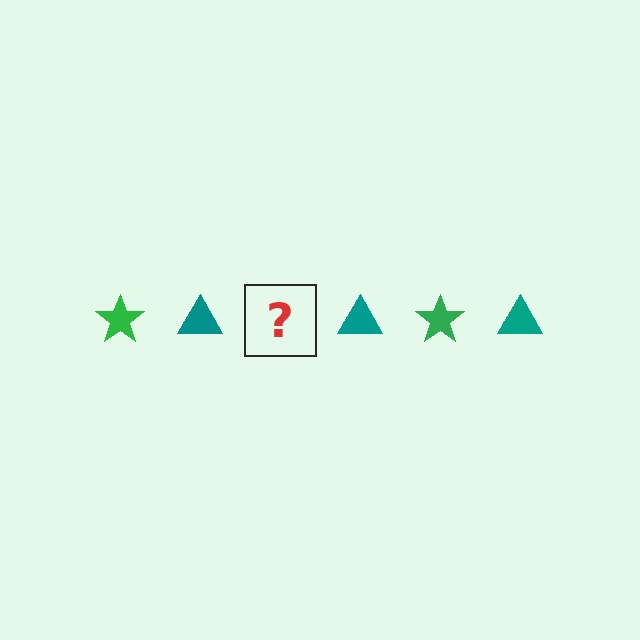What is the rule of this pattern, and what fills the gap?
The rule is that the pattern alternates between green star and teal triangle. The gap should be filled with a green star.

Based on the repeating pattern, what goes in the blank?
The blank should be a green star.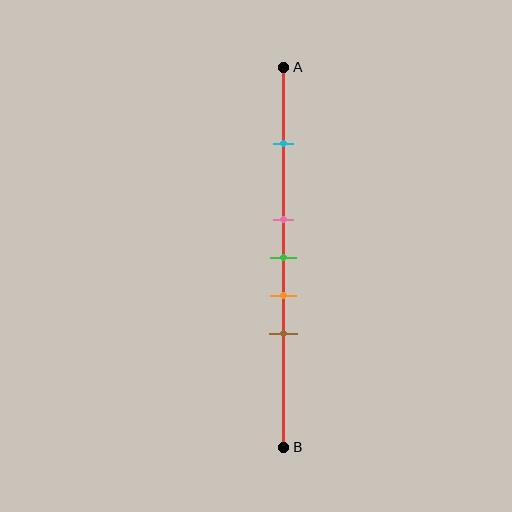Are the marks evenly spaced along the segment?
No, the marks are not evenly spaced.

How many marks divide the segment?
There are 5 marks dividing the segment.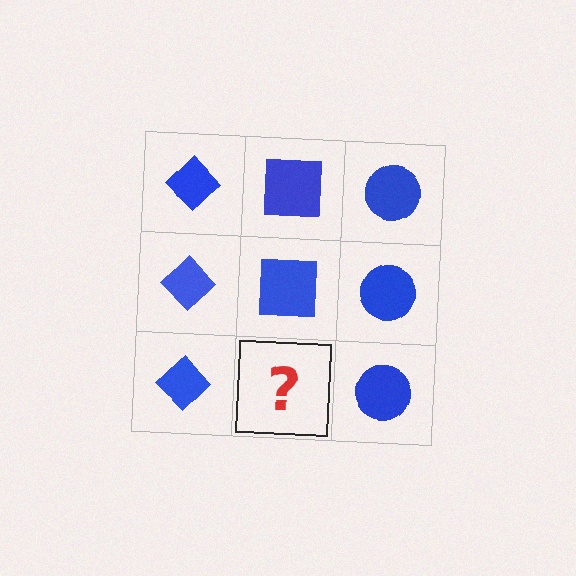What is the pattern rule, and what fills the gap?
The rule is that each column has a consistent shape. The gap should be filled with a blue square.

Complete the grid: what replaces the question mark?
The question mark should be replaced with a blue square.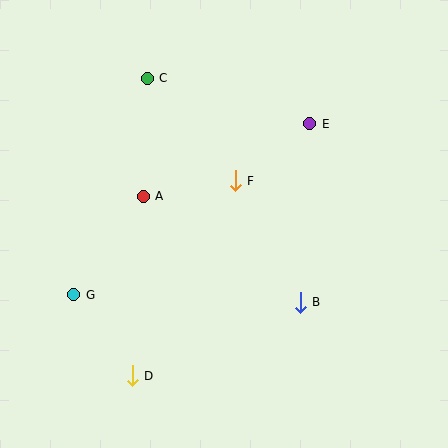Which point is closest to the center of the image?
Point F at (235, 181) is closest to the center.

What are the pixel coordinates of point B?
Point B is at (300, 302).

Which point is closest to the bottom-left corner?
Point D is closest to the bottom-left corner.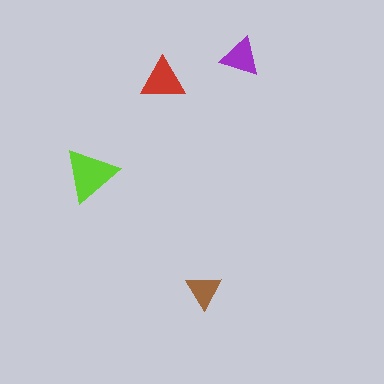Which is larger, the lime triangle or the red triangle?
The lime one.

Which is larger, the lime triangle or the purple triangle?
The lime one.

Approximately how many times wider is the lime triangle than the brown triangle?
About 1.5 times wider.